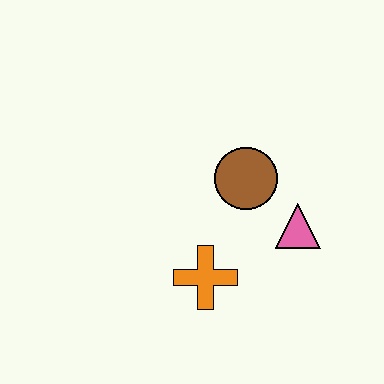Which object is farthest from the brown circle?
The orange cross is farthest from the brown circle.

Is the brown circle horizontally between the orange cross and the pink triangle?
Yes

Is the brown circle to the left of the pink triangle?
Yes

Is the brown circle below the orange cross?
No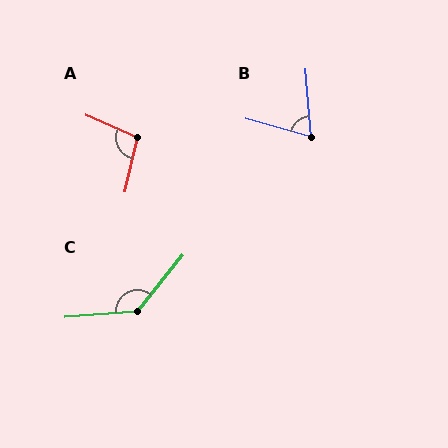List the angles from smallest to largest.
B (70°), A (100°), C (133°).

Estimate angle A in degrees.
Approximately 100 degrees.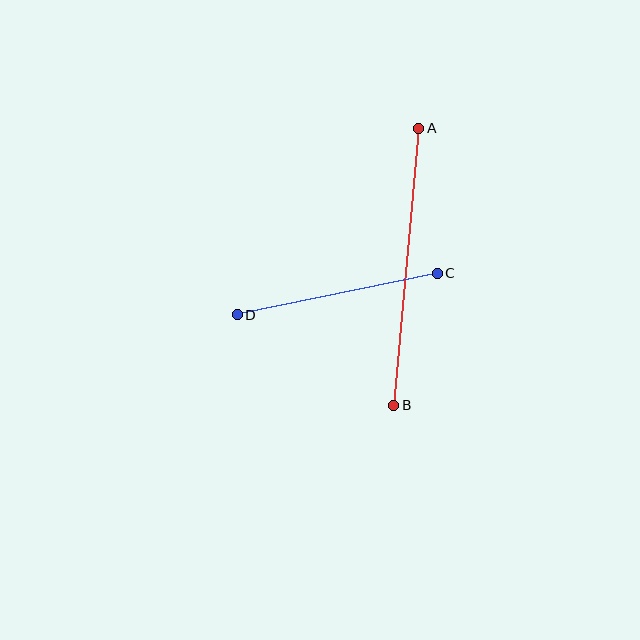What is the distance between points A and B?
The distance is approximately 278 pixels.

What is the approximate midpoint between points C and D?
The midpoint is at approximately (337, 294) pixels.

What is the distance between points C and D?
The distance is approximately 204 pixels.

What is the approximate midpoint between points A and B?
The midpoint is at approximately (406, 267) pixels.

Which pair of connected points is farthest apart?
Points A and B are farthest apart.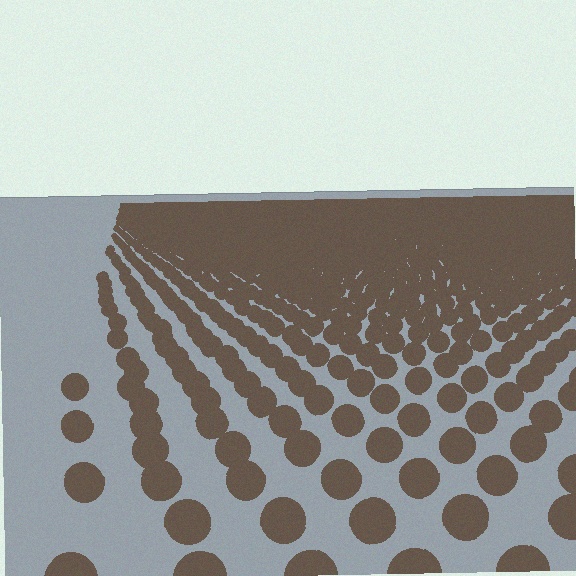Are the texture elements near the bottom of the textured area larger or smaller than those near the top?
Larger. Near the bottom, elements are closer to the viewer and appear at a bigger on-screen size.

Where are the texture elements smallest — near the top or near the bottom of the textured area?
Near the top.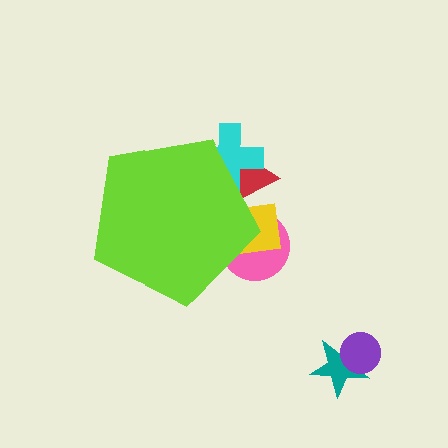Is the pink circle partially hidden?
Yes, the pink circle is partially hidden behind the lime pentagon.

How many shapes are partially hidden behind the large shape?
4 shapes are partially hidden.